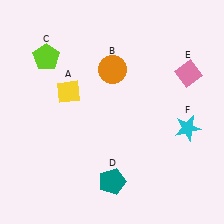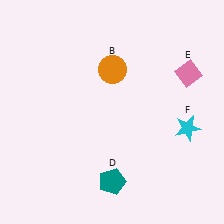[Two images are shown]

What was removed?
The yellow diamond (A), the lime pentagon (C) were removed in Image 2.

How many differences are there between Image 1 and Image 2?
There are 2 differences between the two images.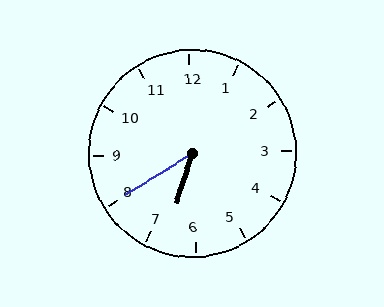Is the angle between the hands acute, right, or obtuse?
It is acute.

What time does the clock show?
6:40.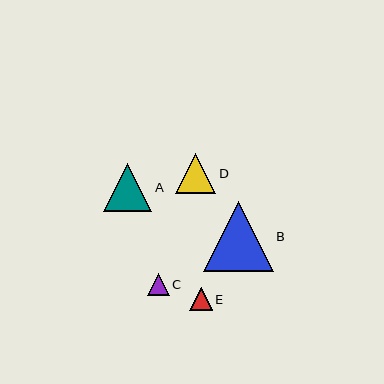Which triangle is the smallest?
Triangle C is the smallest with a size of approximately 22 pixels.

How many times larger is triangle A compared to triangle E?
Triangle A is approximately 2.1 times the size of triangle E.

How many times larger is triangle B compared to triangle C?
Triangle B is approximately 3.2 times the size of triangle C.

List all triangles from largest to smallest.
From largest to smallest: B, A, D, E, C.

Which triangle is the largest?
Triangle B is the largest with a size of approximately 70 pixels.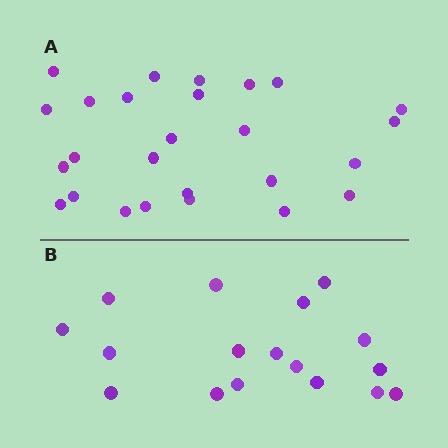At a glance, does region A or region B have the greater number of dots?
Region A (the top region) has more dots.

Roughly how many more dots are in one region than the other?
Region A has roughly 8 or so more dots than region B.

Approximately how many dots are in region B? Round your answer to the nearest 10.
About 20 dots. (The exact count is 17, which rounds to 20.)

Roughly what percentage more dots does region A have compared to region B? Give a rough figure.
About 55% more.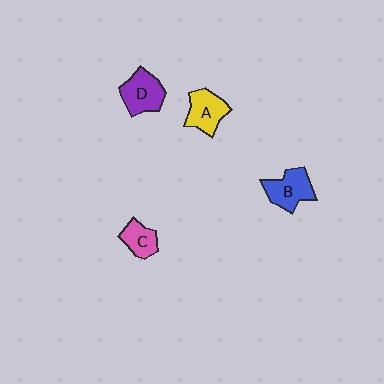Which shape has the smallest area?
Shape C (pink).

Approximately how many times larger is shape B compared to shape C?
Approximately 1.5 times.